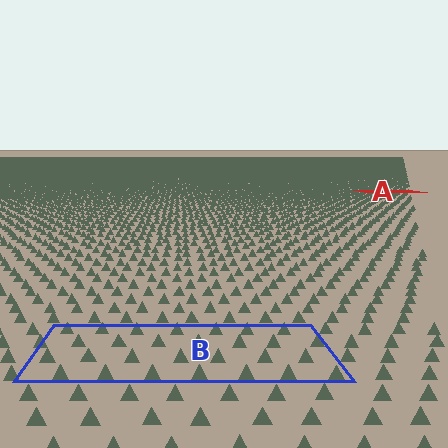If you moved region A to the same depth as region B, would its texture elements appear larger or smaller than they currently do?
They would appear larger. At a closer depth, the same texture elements are projected at a bigger on-screen size.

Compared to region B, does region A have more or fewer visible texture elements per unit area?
Region A has more texture elements per unit area — they are packed more densely because it is farther away.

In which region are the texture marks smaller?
The texture marks are smaller in region A, because it is farther away.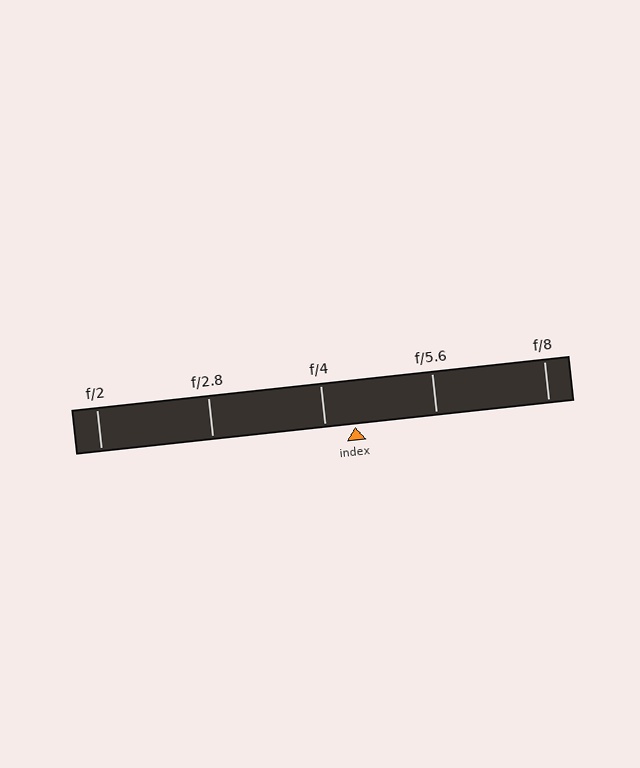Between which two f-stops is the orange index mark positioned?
The index mark is between f/4 and f/5.6.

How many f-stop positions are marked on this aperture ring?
There are 5 f-stop positions marked.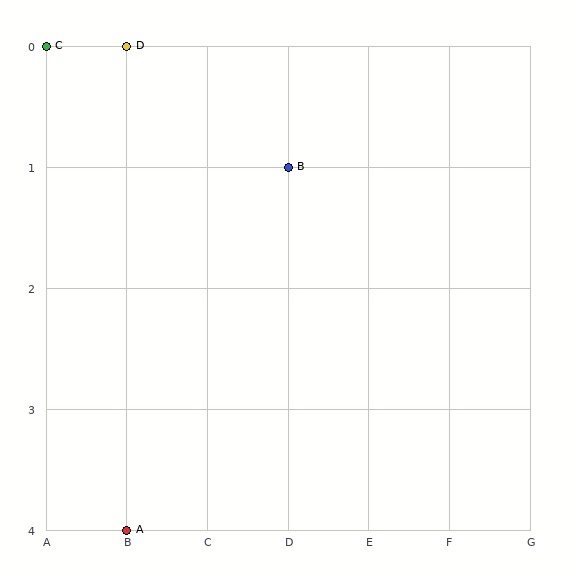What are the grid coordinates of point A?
Point A is at grid coordinates (B, 4).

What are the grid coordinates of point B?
Point B is at grid coordinates (D, 1).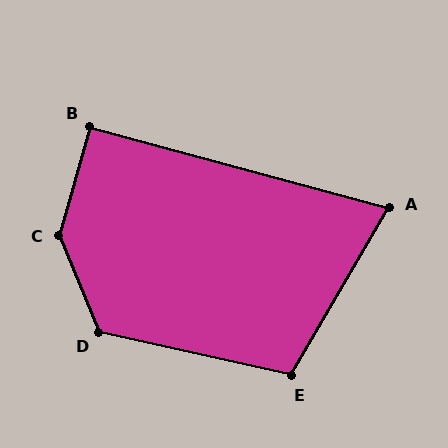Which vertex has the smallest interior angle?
A, at approximately 75 degrees.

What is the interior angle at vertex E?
Approximately 108 degrees (obtuse).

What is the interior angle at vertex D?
Approximately 125 degrees (obtuse).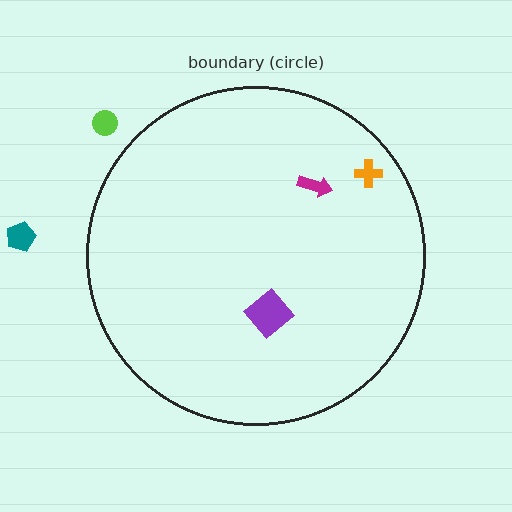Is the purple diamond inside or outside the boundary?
Inside.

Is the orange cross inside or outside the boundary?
Inside.